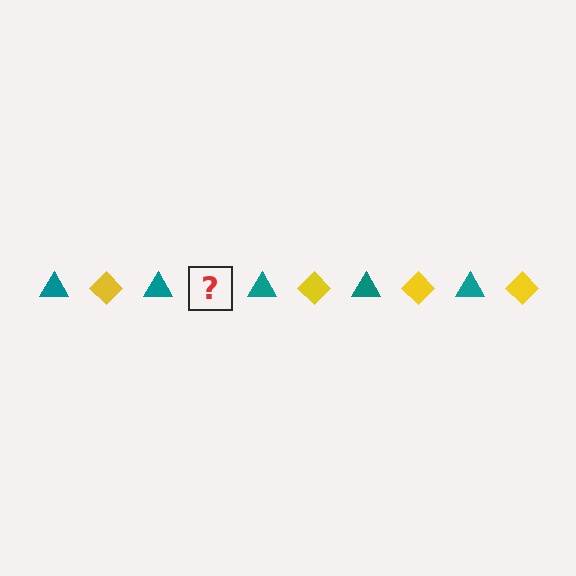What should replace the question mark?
The question mark should be replaced with a yellow diamond.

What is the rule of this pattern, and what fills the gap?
The rule is that the pattern alternates between teal triangle and yellow diamond. The gap should be filled with a yellow diamond.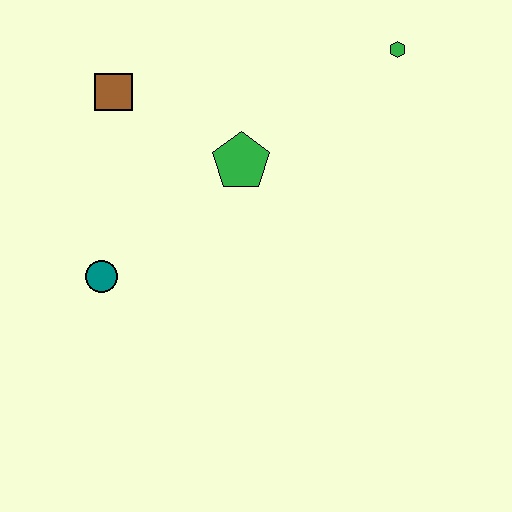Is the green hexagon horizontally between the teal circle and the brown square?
No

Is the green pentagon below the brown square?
Yes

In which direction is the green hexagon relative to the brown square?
The green hexagon is to the right of the brown square.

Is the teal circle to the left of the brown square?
Yes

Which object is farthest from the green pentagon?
The green hexagon is farthest from the green pentagon.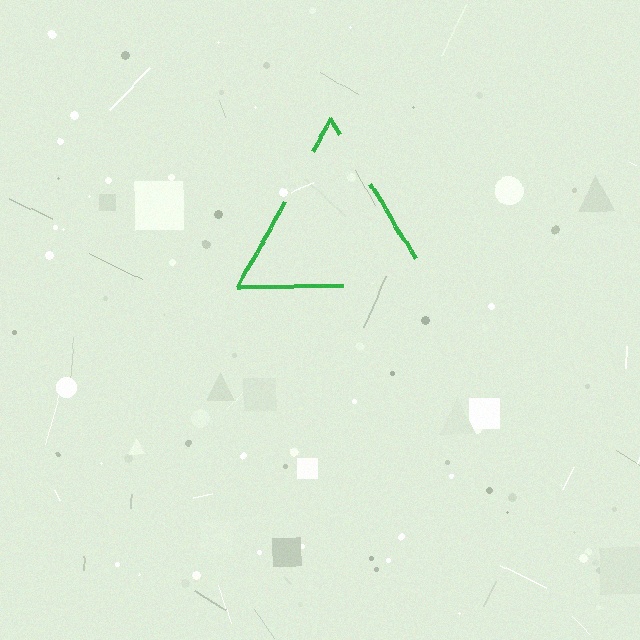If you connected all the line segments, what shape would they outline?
They would outline a triangle.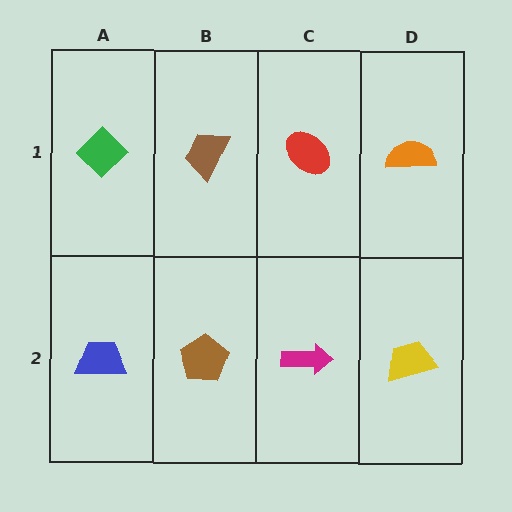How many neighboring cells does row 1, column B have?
3.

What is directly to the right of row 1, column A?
A brown trapezoid.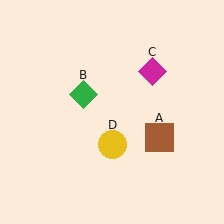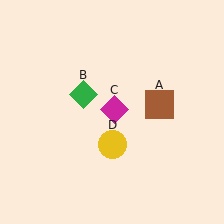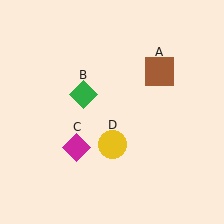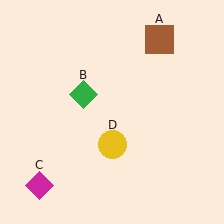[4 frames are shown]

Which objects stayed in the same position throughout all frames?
Green diamond (object B) and yellow circle (object D) remained stationary.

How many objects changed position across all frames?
2 objects changed position: brown square (object A), magenta diamond (object C).